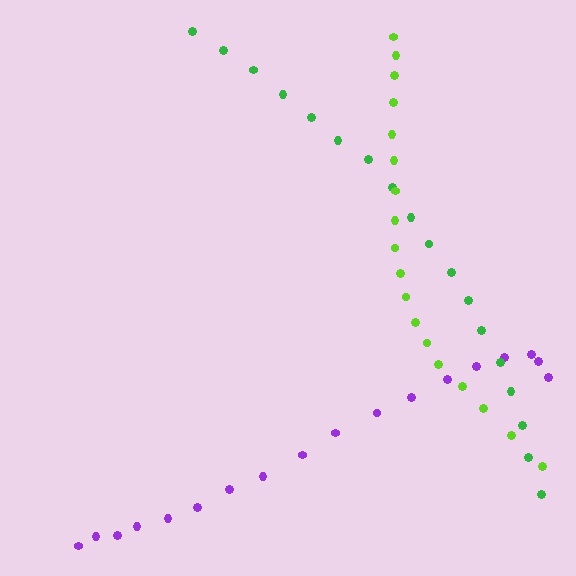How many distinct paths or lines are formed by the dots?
There are 3 distinct paths.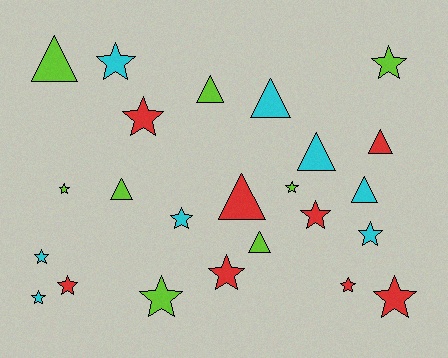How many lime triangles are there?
There are 4 lime triangles.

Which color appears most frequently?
Cyan, with 8 objects.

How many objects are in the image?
There are 24 objects.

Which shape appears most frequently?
Star, with 15 objects.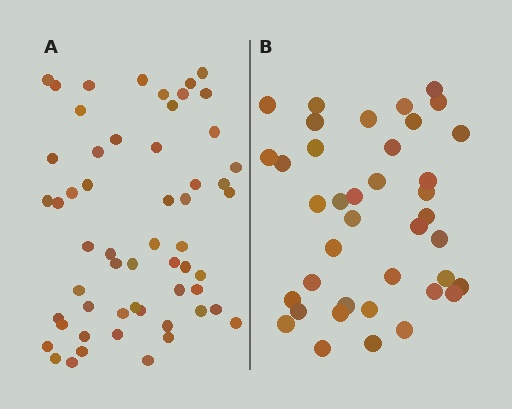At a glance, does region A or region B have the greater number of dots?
Region A (the left region) has more dots.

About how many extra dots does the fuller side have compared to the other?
Region A has approximately 15 more dots than region B.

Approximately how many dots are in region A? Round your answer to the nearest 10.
About 60 dots. (The exact count is 56, which rounds to 60.)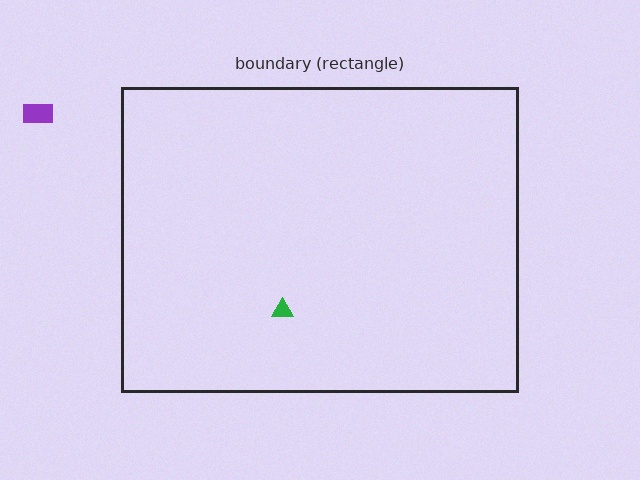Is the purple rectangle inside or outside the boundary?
Outside.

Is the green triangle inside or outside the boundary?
Inside.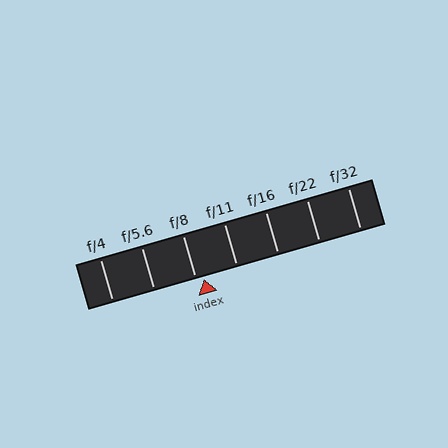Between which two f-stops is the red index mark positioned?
The index mark is between f/8 and f/11.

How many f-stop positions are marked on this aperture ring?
There are 7 f-stop positions marked.